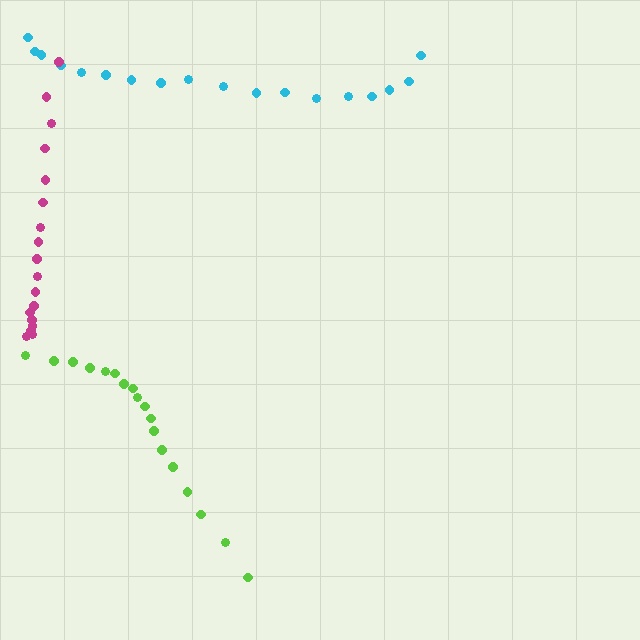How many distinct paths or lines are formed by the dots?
There are 3 distinct paths.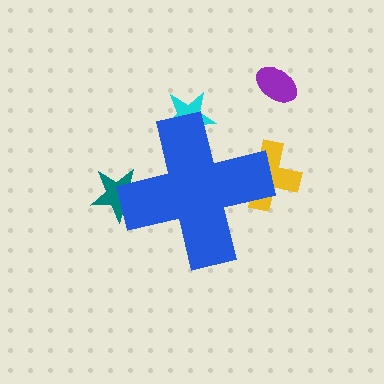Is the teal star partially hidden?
Yes, the teal star is partially hidden behind the blue cross.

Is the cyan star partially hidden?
Yes, the cyan star is partially hidden behind the blue cross.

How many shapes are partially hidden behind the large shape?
3 shapes are partially hidden.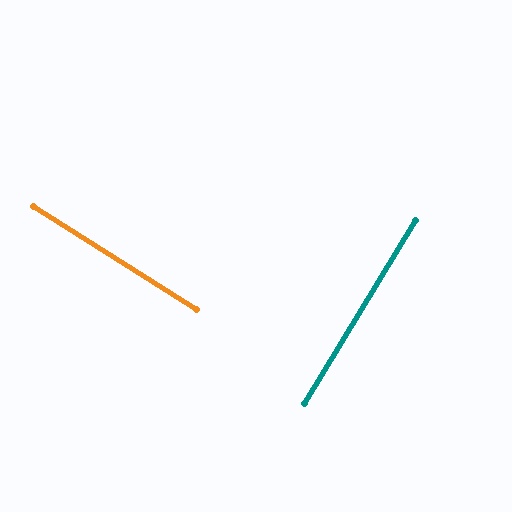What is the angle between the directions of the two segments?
Approximately 89 degrees.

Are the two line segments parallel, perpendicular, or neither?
Perpendicular — they meet at approximately 89°.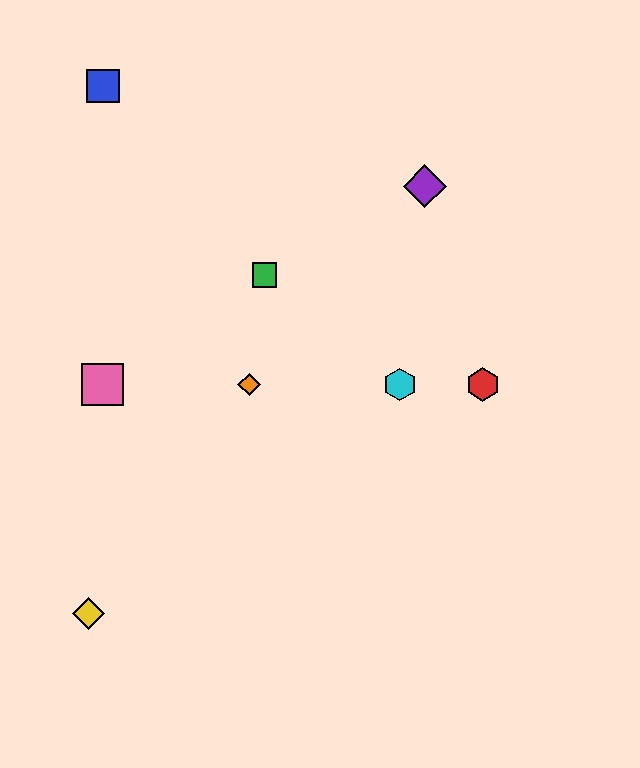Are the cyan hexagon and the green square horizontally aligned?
No, the cyan hexagon is at y≈385 and the green square is at y≈275.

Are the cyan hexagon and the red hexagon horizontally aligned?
Yes, both are at y≈385.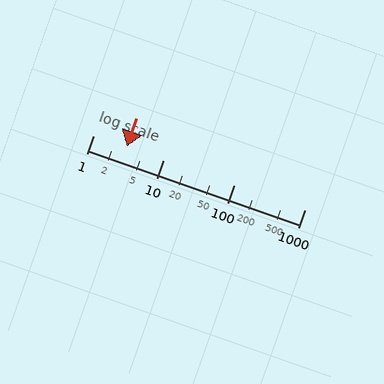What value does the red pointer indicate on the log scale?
The pointer indicates approximately 3.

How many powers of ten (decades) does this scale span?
The scale spans 3 decades, from 1 to 1000.